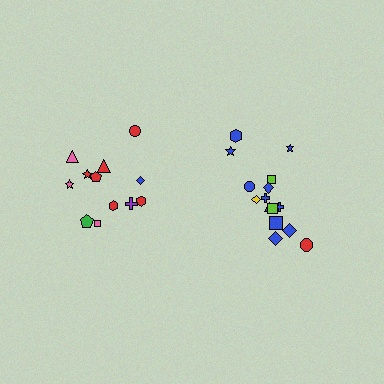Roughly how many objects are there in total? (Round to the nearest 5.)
Roughly 25 objects in total.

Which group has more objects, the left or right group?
The right group.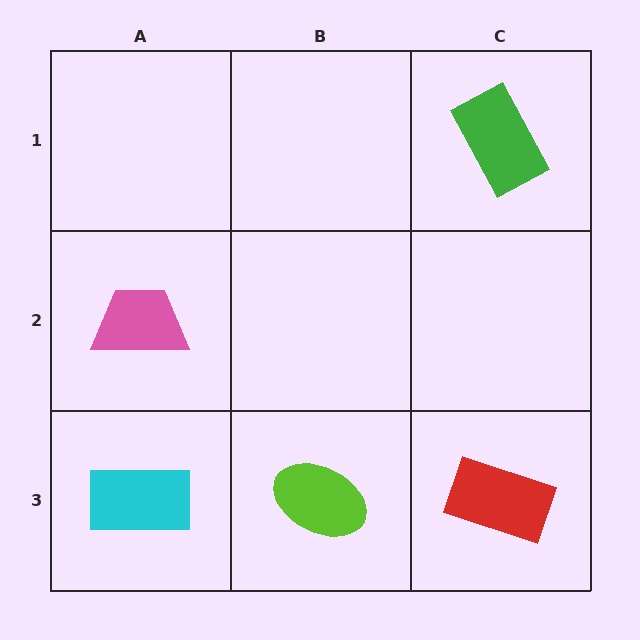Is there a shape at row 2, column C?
No, that cell is empty.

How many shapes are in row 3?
3 shapes.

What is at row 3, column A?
A cyan rectangle.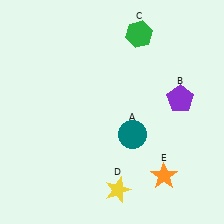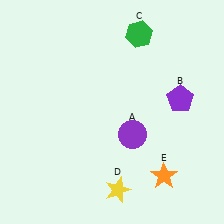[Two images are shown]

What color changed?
The circle (A) changed from teal in Image 1 to purple in Image 2.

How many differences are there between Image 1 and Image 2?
There is 1 difference between the two images.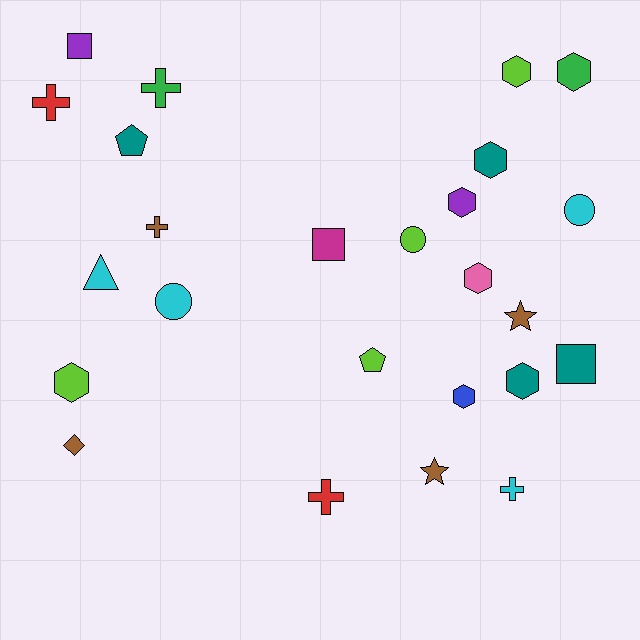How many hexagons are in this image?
There are 8 hexagons.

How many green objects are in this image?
There are 2 green objects.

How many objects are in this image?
There are 25 objects.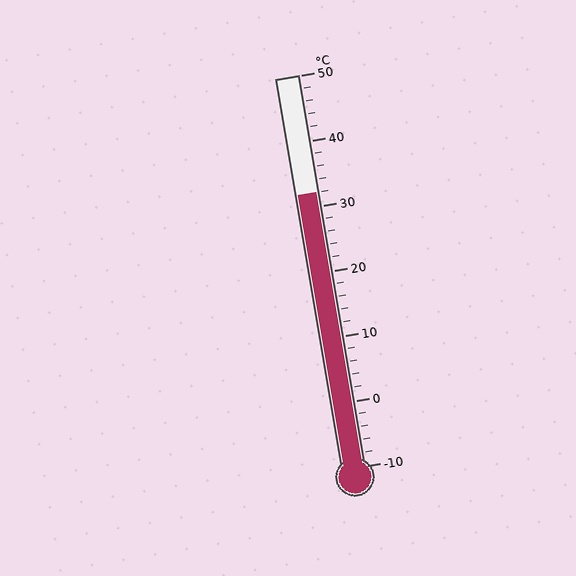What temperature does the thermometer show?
The thermometer shows approximately 32°C.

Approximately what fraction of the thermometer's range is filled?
The thermometer is filled to approximately 70% of its range.